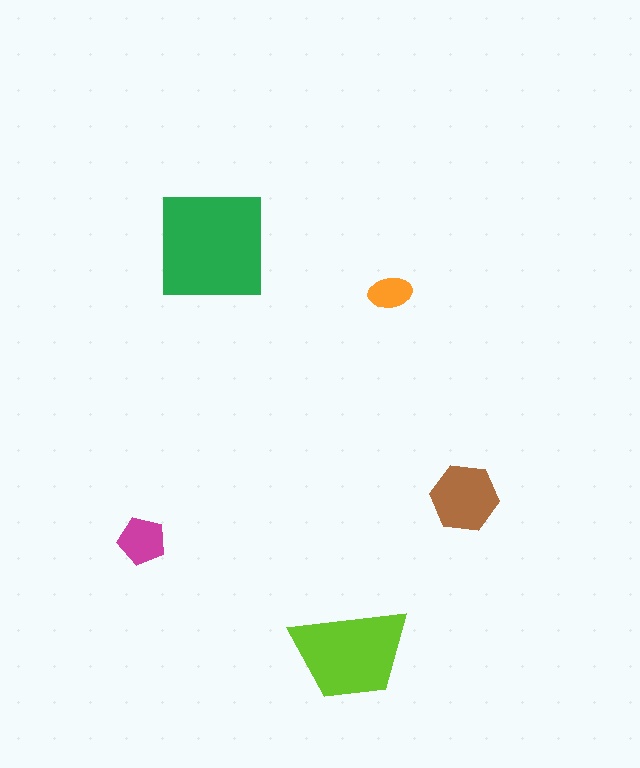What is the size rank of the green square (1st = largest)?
1st.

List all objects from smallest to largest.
The orange ellipse, the magenta pentagon, the brown hexagon, the lime trapezoid, the green square.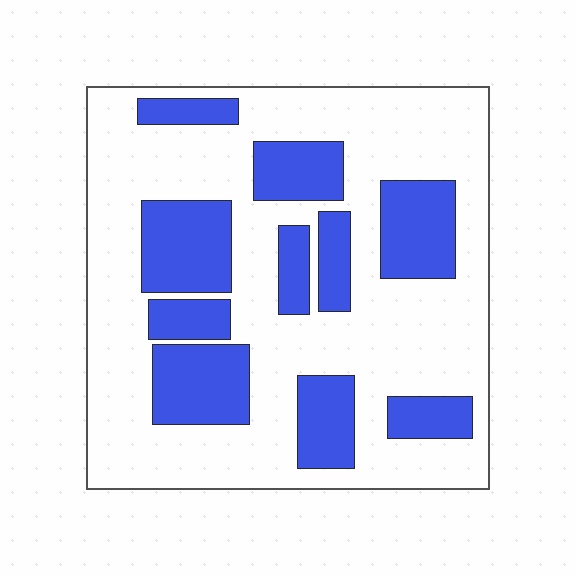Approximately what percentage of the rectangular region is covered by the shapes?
Approximately 30%.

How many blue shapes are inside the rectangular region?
10.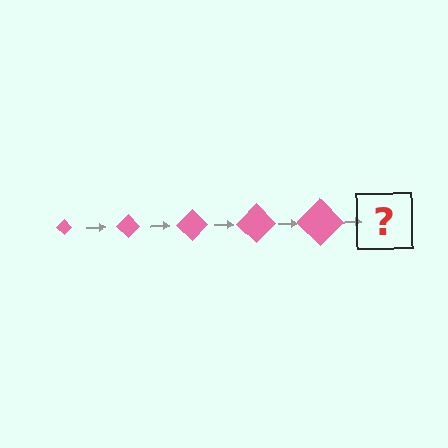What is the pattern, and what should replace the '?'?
The pattern is that the diamond gets progressively larger each step. The '?' should be a pink diamond, larger than the previous one.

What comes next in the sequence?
The next element should be a pink diamond, larger than the previous one.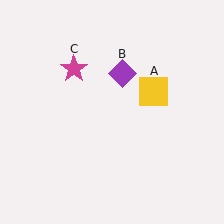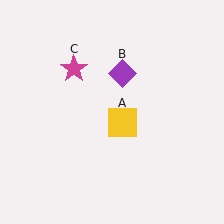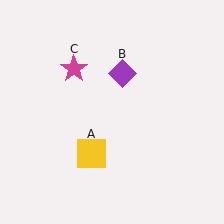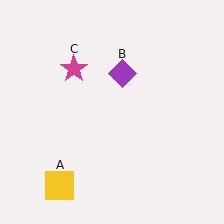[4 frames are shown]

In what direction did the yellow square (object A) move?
The yellow square (object A) moved down and to the left.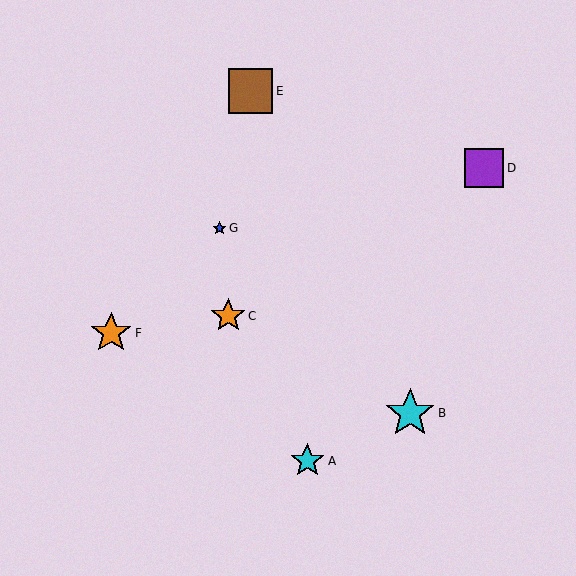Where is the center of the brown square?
The center of the brown square is at (250, 91).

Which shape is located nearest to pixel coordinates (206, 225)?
The blue star (labeled G) at (220, 228) is nearest to that location.